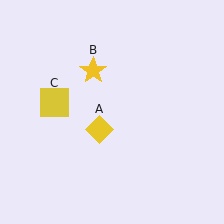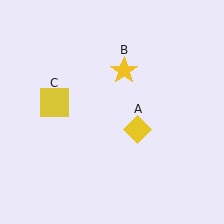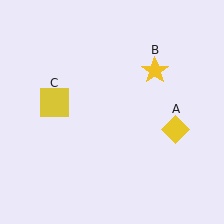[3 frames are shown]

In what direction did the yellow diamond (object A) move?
The yellow diamond (object A) moved right.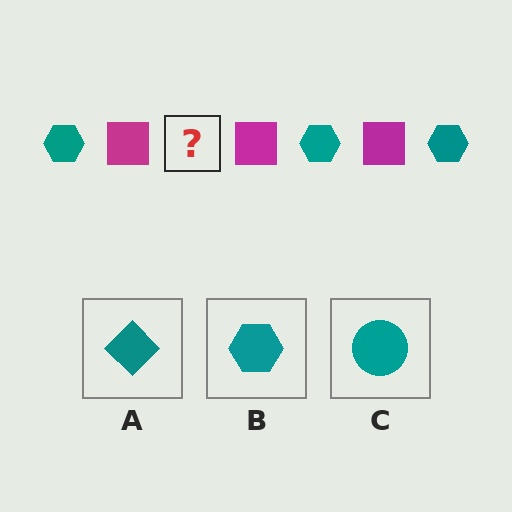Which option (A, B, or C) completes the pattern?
B.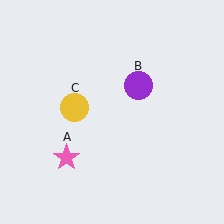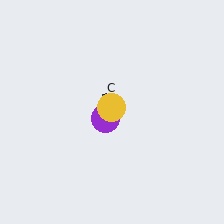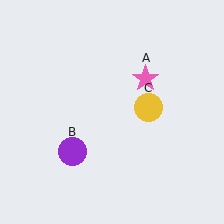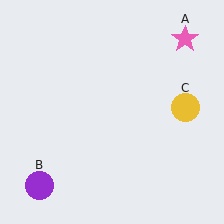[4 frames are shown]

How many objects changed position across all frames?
3 objects changed position: pink star (object A), purple circle (object B), yellow circle (object C).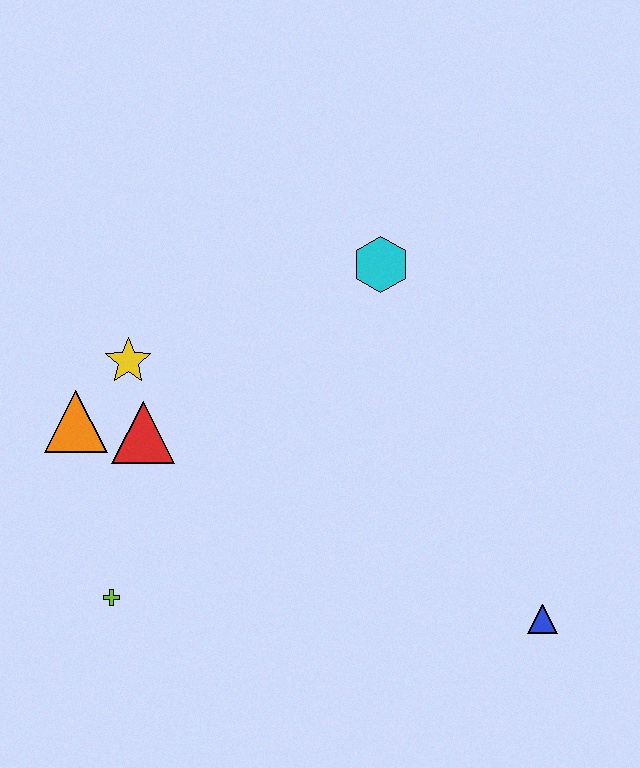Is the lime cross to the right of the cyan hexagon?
No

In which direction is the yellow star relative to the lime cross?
The yellow star is above the lime cross.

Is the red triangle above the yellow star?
No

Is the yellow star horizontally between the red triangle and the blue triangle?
No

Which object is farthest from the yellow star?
The blue triangle is farthest from the yellow star.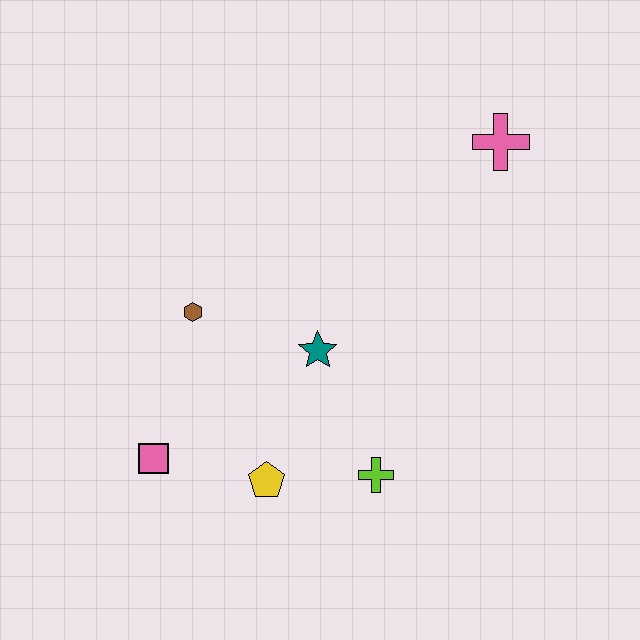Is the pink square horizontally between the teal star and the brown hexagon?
No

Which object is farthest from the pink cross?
The pink square is farthest from the pink cross.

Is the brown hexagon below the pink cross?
Yes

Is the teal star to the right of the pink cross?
No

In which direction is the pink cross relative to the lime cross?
The pink cross is above the lime cross.